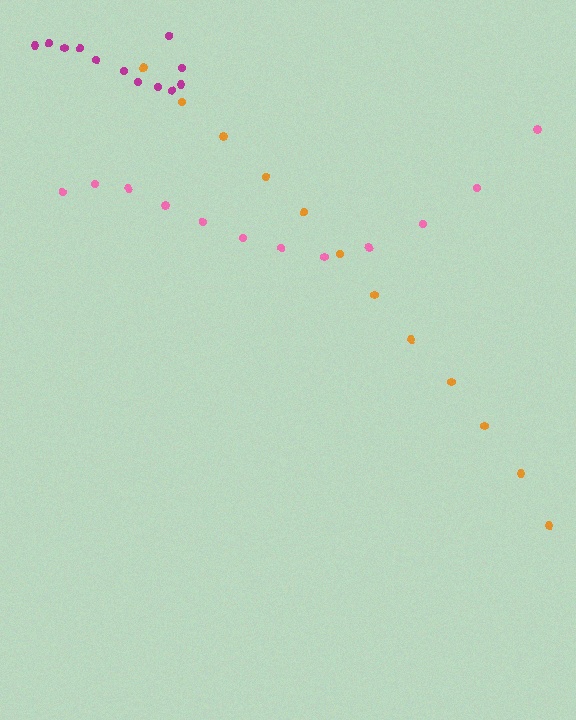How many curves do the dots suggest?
There are 3 distinct paths.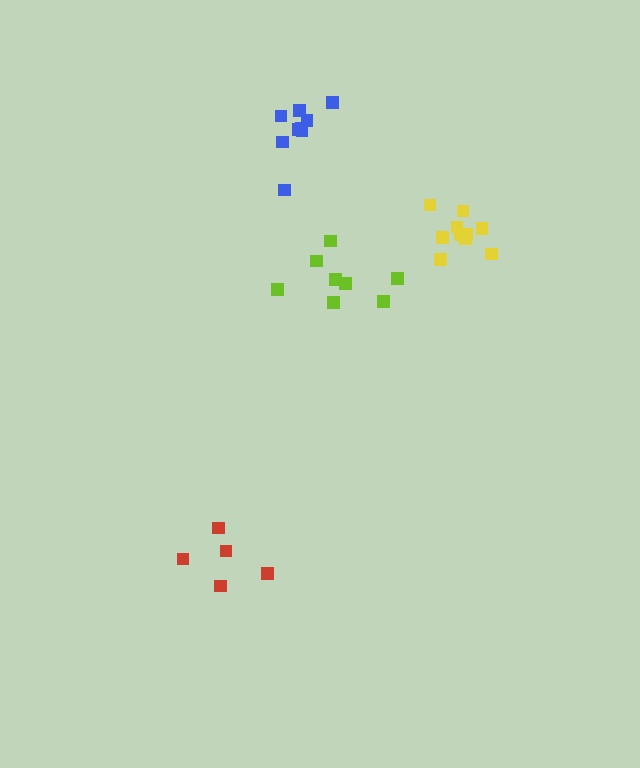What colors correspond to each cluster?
The clusters are colored: lime, red, blue, yellow.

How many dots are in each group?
Group 1: 8 dots, Group 2: 5 dots, Group 3: 9 dots, Group 4: 10 dots (32 total).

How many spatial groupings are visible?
There are 4 spatial groupings.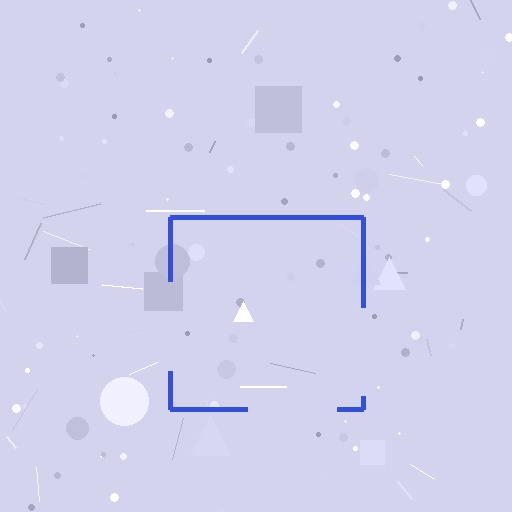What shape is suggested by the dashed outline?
The dashed outline suggests a square.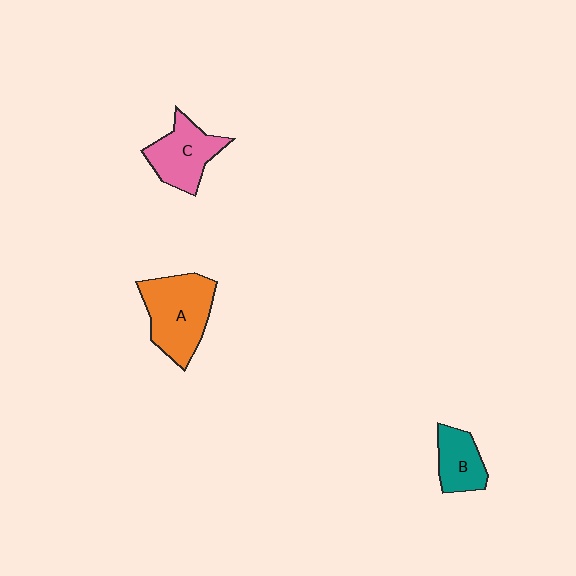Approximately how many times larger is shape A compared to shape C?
Approximately 1.3 times.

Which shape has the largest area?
Shape A (orange).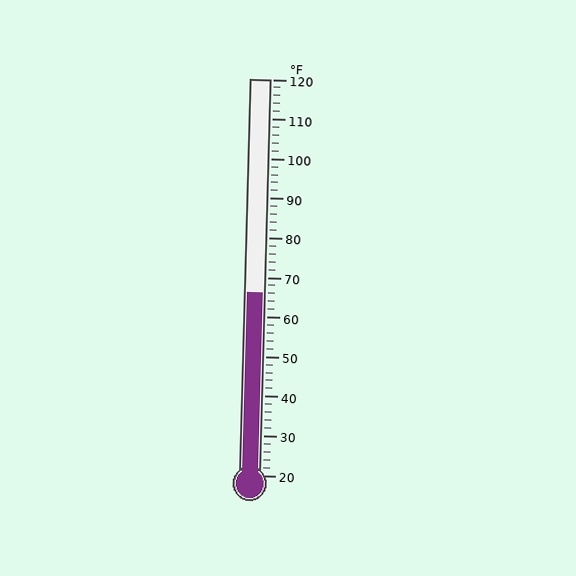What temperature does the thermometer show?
The thermometer shows approximately 66°F.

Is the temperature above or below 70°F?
The temperature is below 70°F.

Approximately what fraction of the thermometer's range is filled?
The thermometer is filled to approximately 45% of its range.